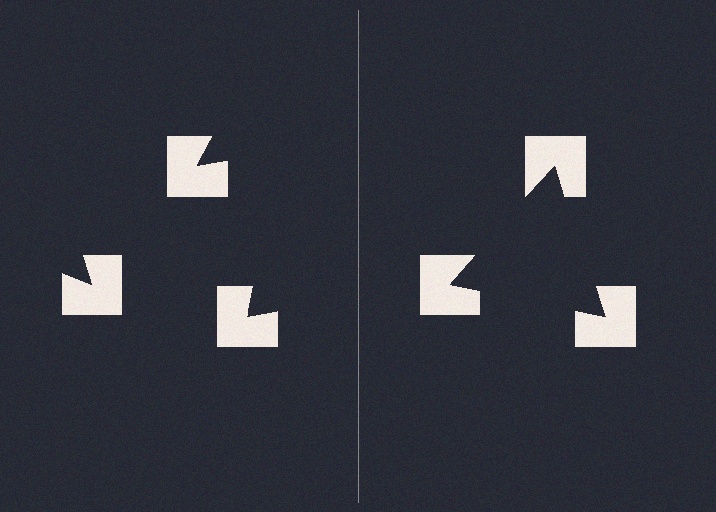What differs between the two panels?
The notched squares are positioned identically on both sides; only the wedge orientations differ. On the right they align to a triangle; on the left they are misaligned.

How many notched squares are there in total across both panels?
6 — 3 on each side.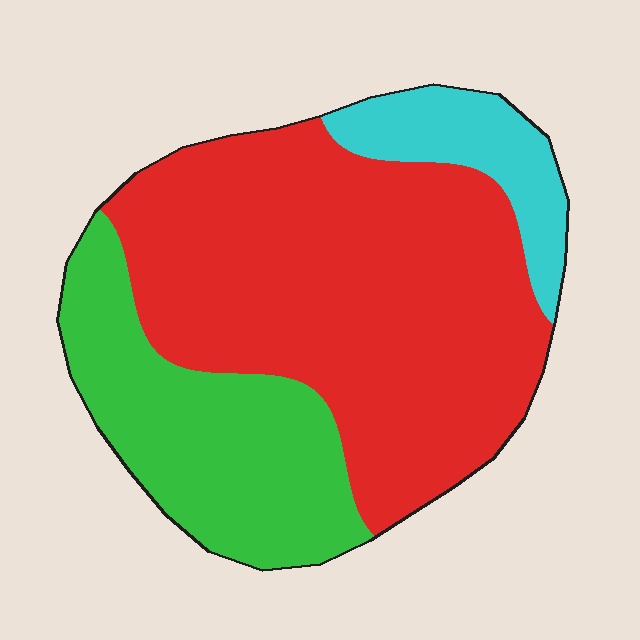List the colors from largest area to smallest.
From largest to smallest: red, green, cyan.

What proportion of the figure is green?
Green covers about 30% of the figure.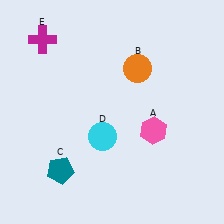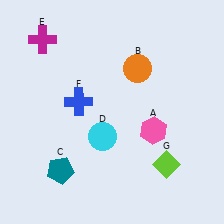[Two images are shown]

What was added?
A blue cross (F), a lime diamond (G) were added in Image 2.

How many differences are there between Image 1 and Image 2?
There are 2 differences between the two images.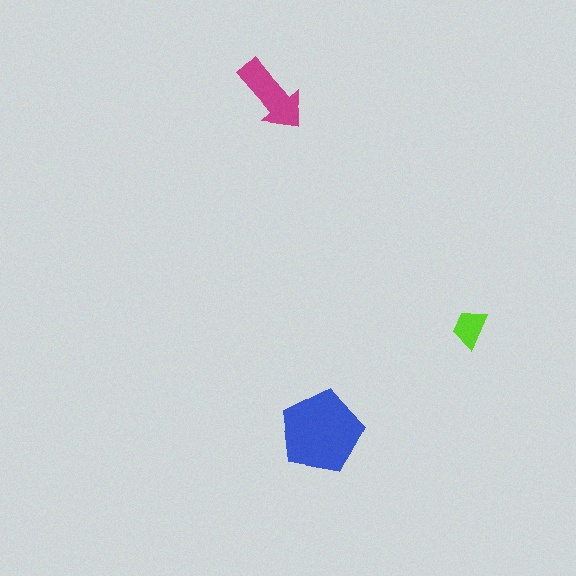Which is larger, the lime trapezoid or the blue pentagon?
The blue pentagon.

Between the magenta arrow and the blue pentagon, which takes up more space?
The blue pentagon.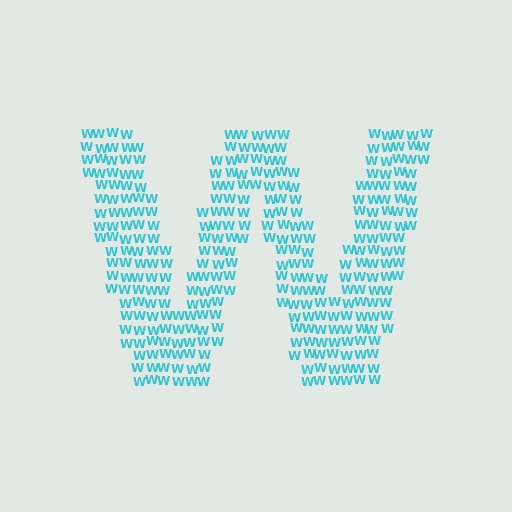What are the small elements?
The small elements are letter W's.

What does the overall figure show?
The overall figure shows the letter W.